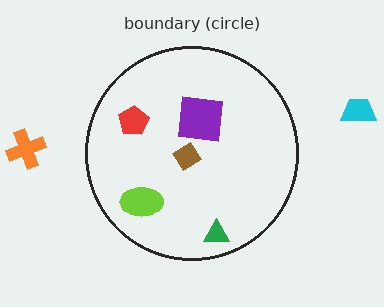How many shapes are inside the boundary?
5 inside, 2 outside.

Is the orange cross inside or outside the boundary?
Outside.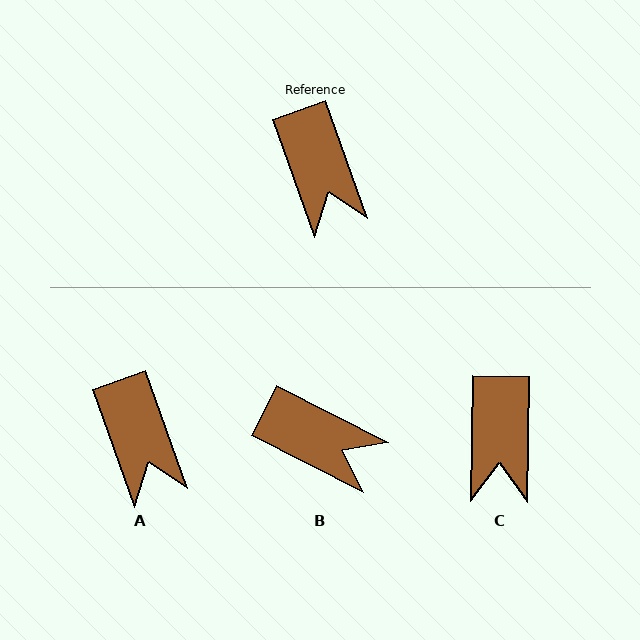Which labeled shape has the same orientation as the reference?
A.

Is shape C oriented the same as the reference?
No, it is off by about 21 degrees.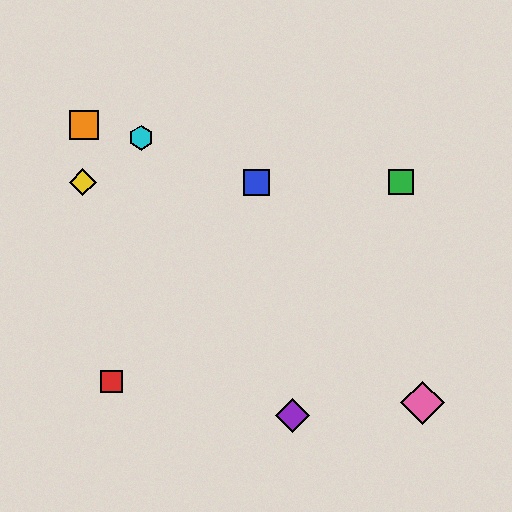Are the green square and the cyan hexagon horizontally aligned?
No, the green square is at y≈182 and the cyan hexagon is at y≈138.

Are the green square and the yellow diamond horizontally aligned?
Yes, both are at y≈182.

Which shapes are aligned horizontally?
The blue square, the green square, the yellow diamond are aligned horizontally.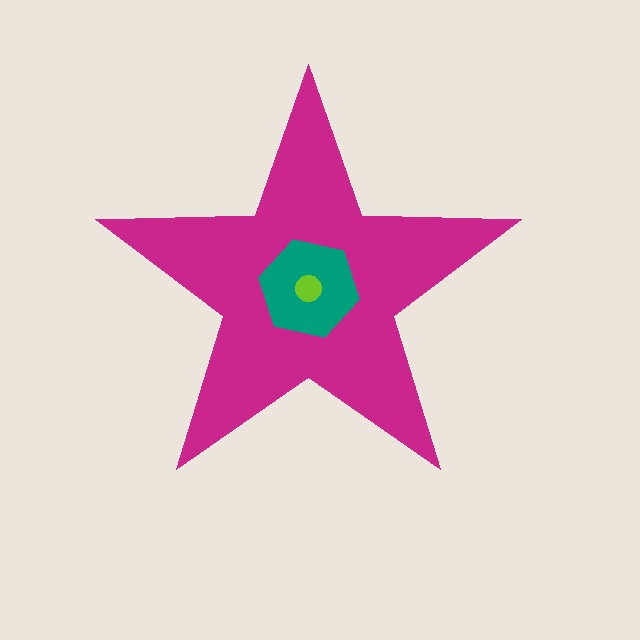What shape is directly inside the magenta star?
The teal hexagon.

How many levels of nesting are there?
3.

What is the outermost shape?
The magenta star.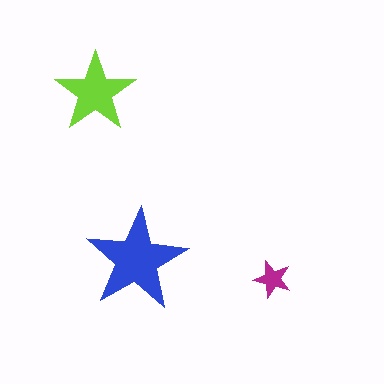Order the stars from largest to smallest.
the blue one, the lime one, the magenta one.